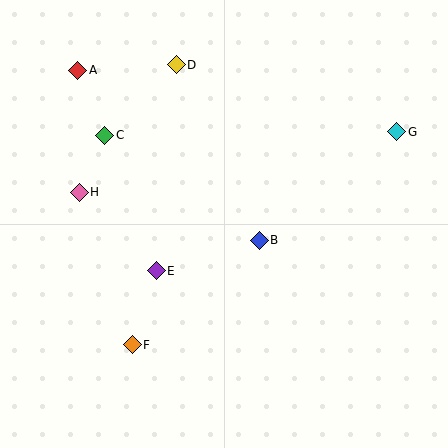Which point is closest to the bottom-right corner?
Point B is closest to the bottom-right corner.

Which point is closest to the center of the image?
Point B at (259, 240) is closest to the center.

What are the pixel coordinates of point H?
Point H is at (79, 192).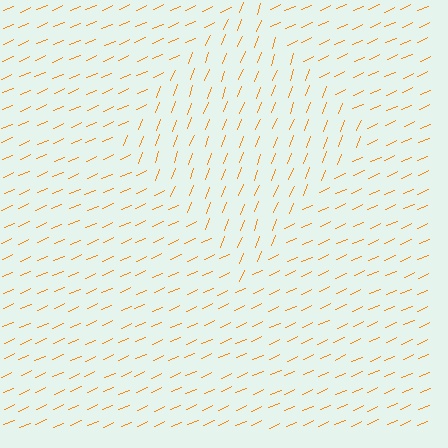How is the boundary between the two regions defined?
The boundary is defined purely by a change in line orientation (approximately 45 degrees difference). All lines are the same color and thickness.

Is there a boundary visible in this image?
Yes, there is a texture boundary formed by a change in line orientation.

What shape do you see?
I see a diamond.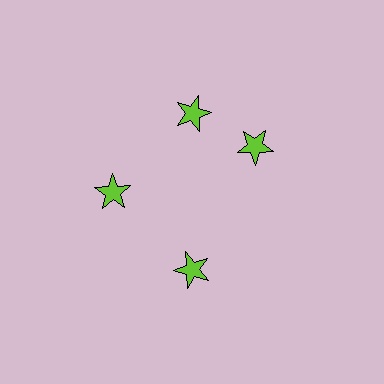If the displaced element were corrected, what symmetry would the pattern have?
It would have 4-fold rotational symmetry — the pattern would map onto itself every 90 degrees.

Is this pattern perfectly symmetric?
No. The 4 lime stars are arranged in a ring, but one element near the 3 o'clock position is rotated out of alignment along the ring, breaking the 4-fold rotational symmetry.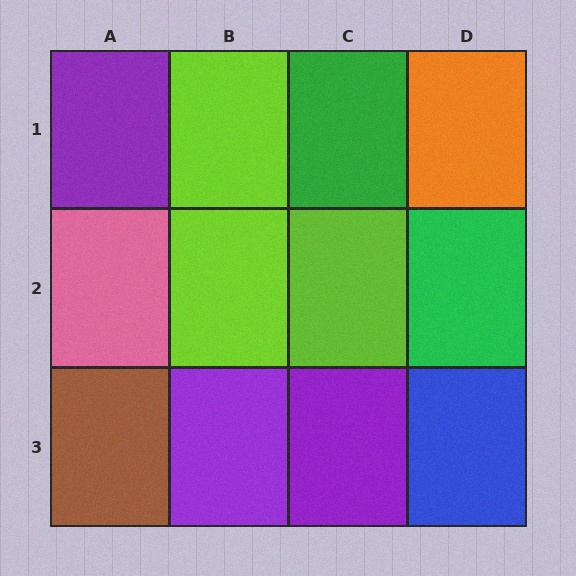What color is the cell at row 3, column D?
Blue.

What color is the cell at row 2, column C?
Lime.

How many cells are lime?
3 cells are lime.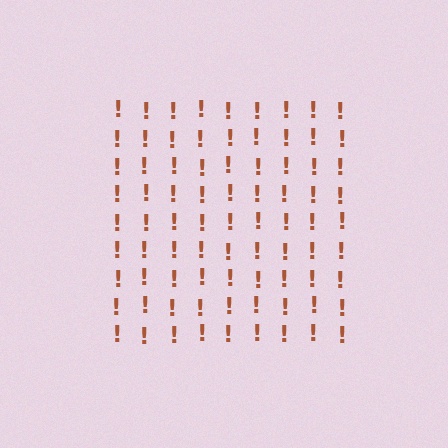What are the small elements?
The small elements are exclamation marks.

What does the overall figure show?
The overall figure shows a square.